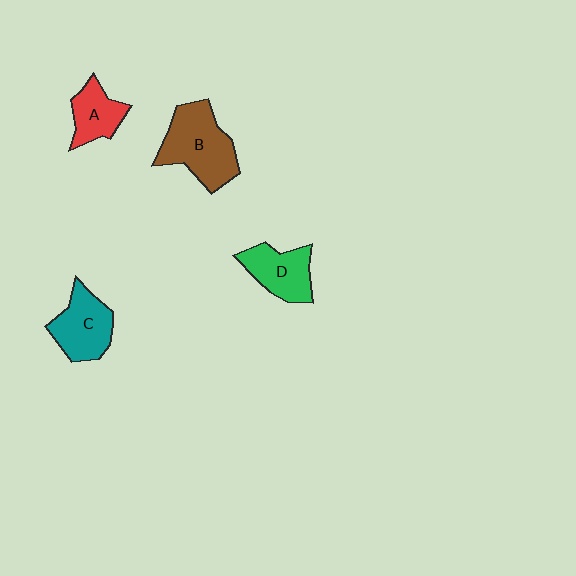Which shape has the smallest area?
Shape A (red).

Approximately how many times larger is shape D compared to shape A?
Approximately 1.2 times.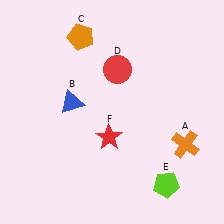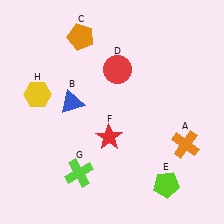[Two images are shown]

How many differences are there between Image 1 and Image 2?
There are 2 differences between the two images.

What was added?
A lime cross (G), a yellow hexagon (H) were added in Image 2.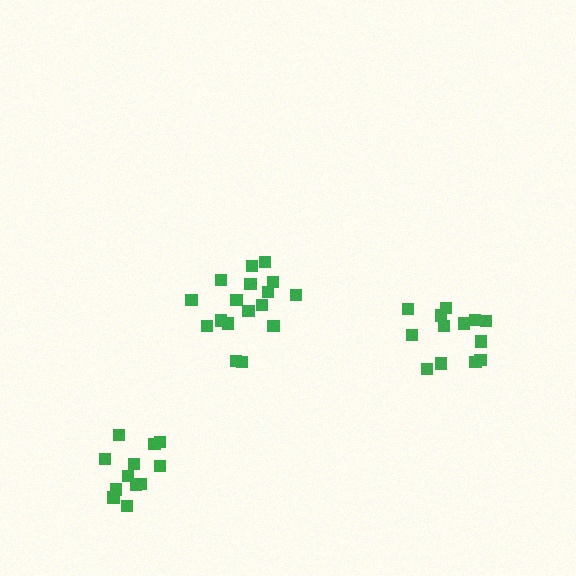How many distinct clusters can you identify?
There are 3 distinct clusters.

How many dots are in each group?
Group 1: 12 dots, Group 2: 13 dots, Group 3: 17 dots (42 total).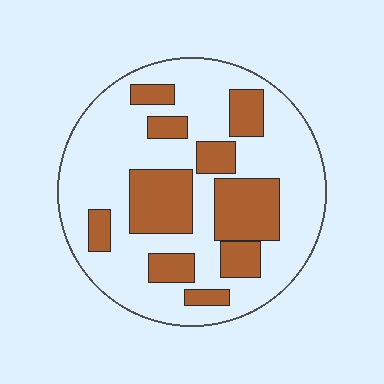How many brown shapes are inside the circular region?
10.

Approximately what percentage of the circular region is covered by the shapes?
Approximately 30%.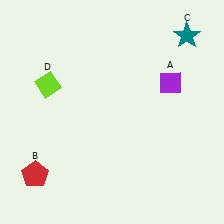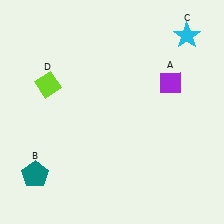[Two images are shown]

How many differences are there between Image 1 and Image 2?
There are 2 differences between the two images.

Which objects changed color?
B changed from red to teal. C changed from teal to cyan.